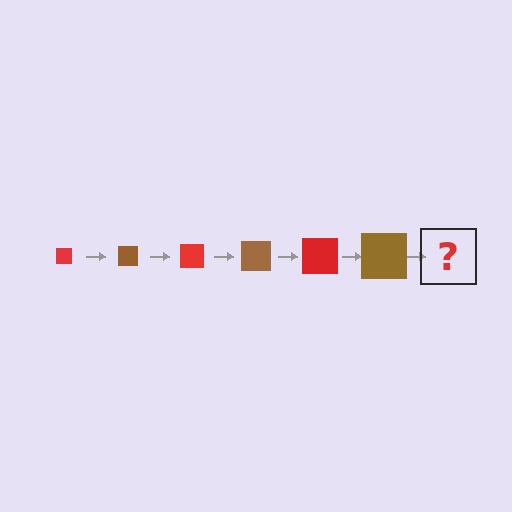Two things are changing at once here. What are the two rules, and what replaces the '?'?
The two rules are that the square grows larger each step and the color cycles through red and brown. The '?' should be a red square, larger than the previous one.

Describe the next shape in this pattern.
It should be a red square, larger than the previous one.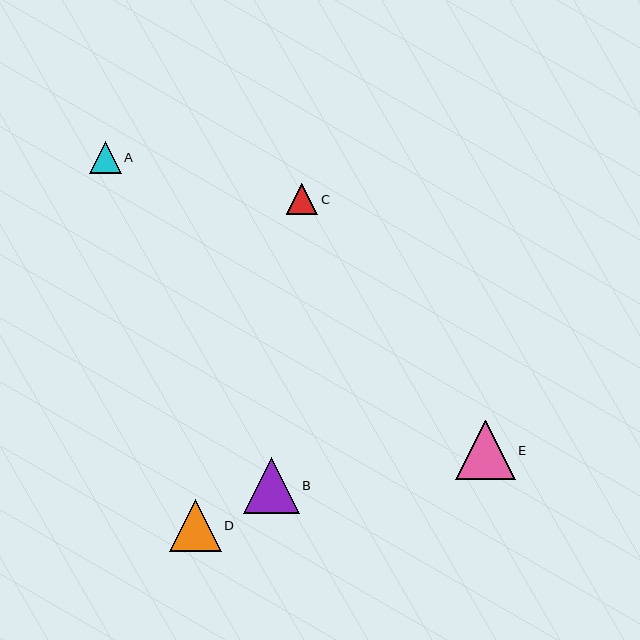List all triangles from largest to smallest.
From largest to smallest: E, B, D, A, C.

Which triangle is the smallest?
Triangle C is the smallest with a size of approximately 31 pixels.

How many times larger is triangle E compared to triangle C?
Triangle E is approximately 1.9 times the size of triangle C.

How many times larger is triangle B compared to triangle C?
Triangle B is approximately 1.8 times the size of triangle C.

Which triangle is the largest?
Triangle E is the largest with a size of approximately 60 pixels.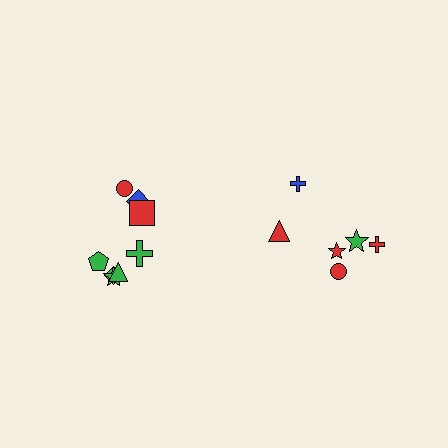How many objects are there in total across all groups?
There are 14 objects.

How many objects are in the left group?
There are 8 objects.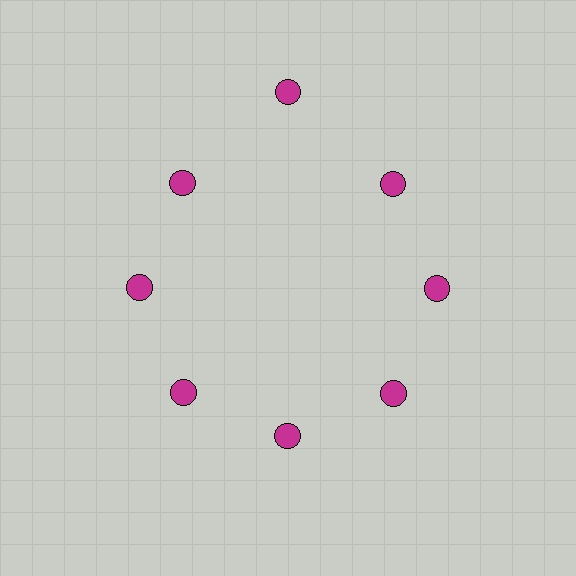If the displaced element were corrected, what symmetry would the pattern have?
It would have 8-fold rotational symmetry — the pattern would map onto itself every 45 degrees.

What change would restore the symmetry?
The symmetry would be restored by moving it inward, back onto the ring so that all 8 circles sit at equal angles and equal distance from the center.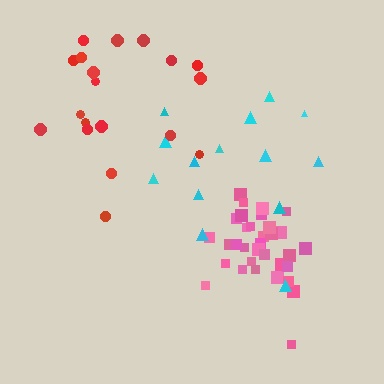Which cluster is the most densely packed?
Pink.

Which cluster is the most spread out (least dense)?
Cyan.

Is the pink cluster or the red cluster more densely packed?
Pink.